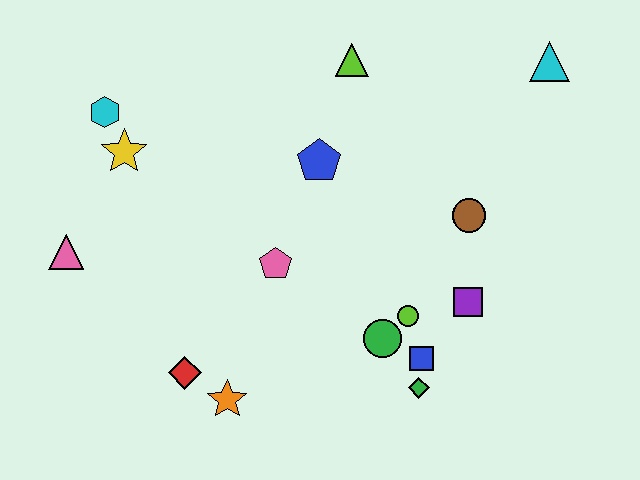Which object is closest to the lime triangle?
The blue pentagon is closest to the lime triangle.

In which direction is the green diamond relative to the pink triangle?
The green diamond is to the right of the pink triangle.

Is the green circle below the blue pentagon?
Yes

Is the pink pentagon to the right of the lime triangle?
No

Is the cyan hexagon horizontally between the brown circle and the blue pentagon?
No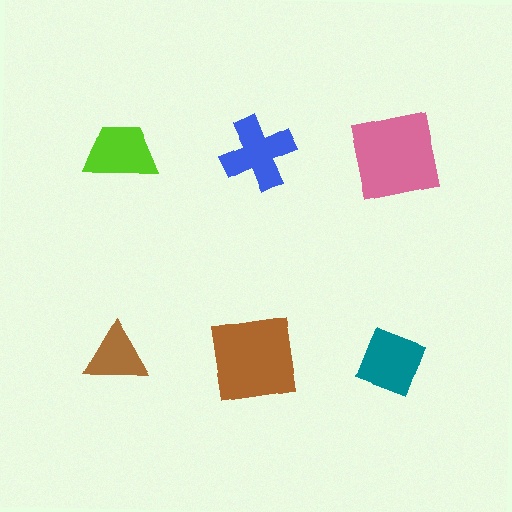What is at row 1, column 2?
A blue cross.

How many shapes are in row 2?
3 shapes.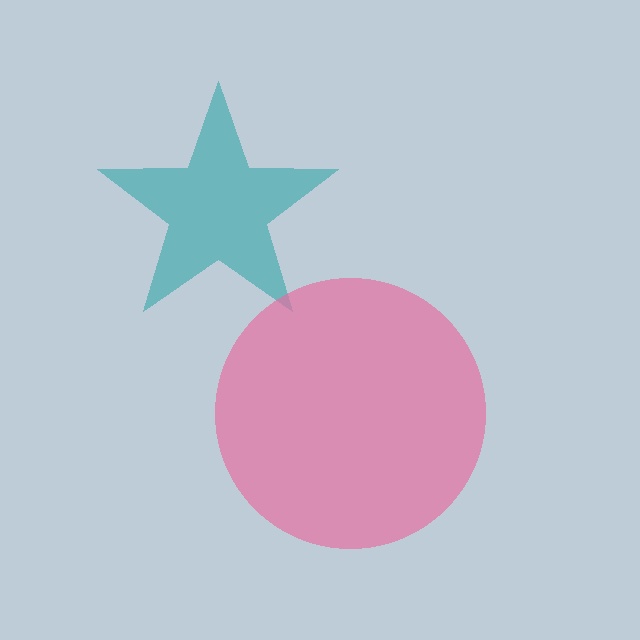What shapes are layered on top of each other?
The layered shapes are: a teal star, a pink circle.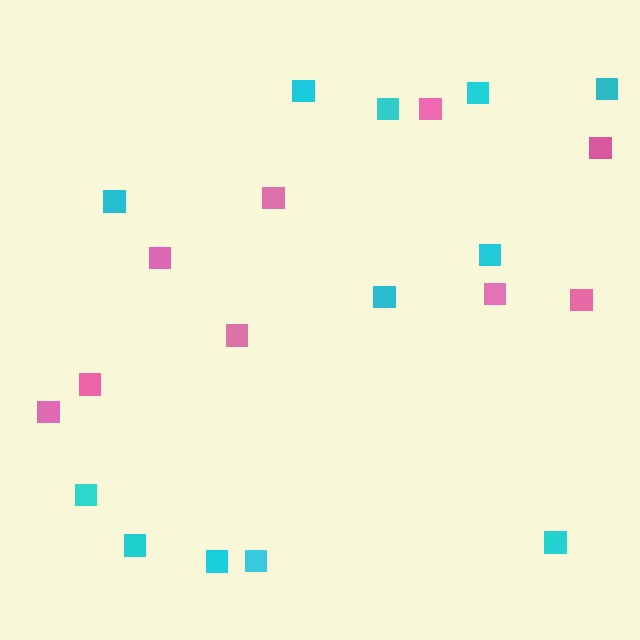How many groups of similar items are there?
There are 2 groups: one group of pink squares (9) and one group of cyan squares (12).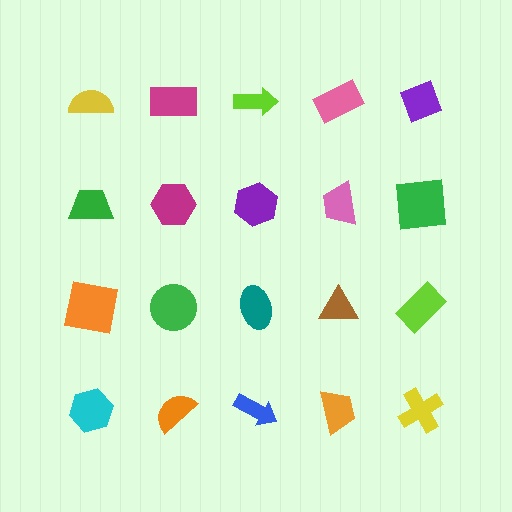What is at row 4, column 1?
A cyan hexagon.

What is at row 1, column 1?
A yellow semicircle.